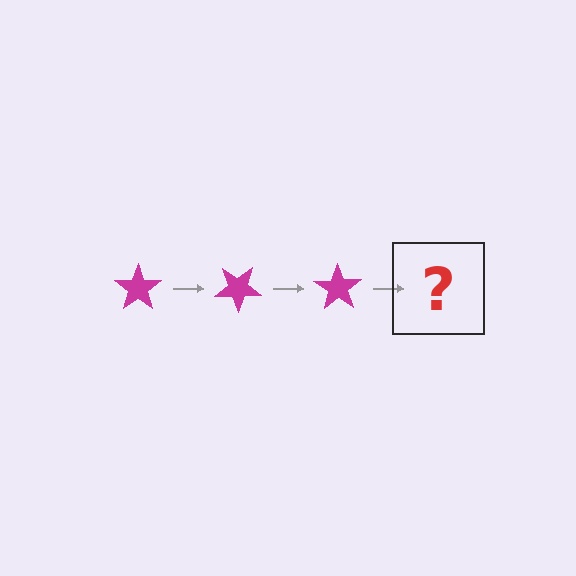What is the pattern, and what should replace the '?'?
The pattern is that the star rotates 35 degrees each step. The '?' should be a magenta star rotated 105 degrees.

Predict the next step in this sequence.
The next step is a magenta star rotated 105 degrees.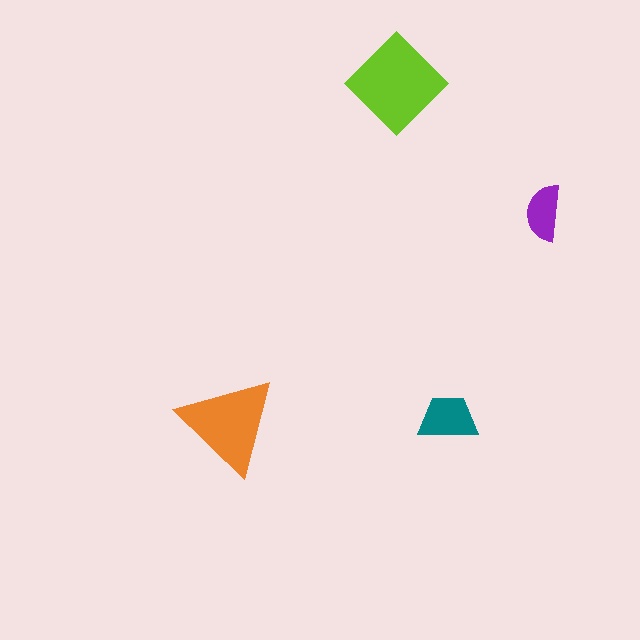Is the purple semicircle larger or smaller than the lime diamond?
Smaller.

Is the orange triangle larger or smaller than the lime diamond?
Smaller.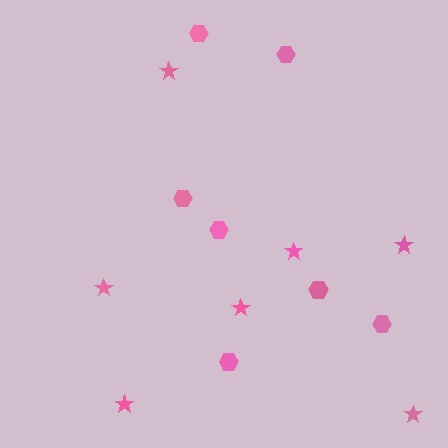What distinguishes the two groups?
There are 2 groups: one group of stars (7) and one group of hexagons (7).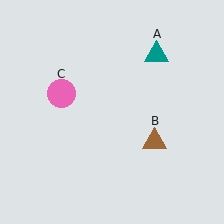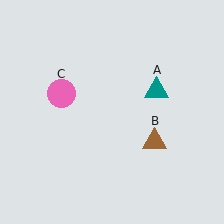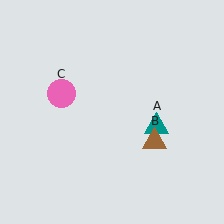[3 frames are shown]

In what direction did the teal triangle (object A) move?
The teal triangle (object A) moved down.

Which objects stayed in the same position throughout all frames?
Brown triangle (object B) and pink circle (object C) remained stationary.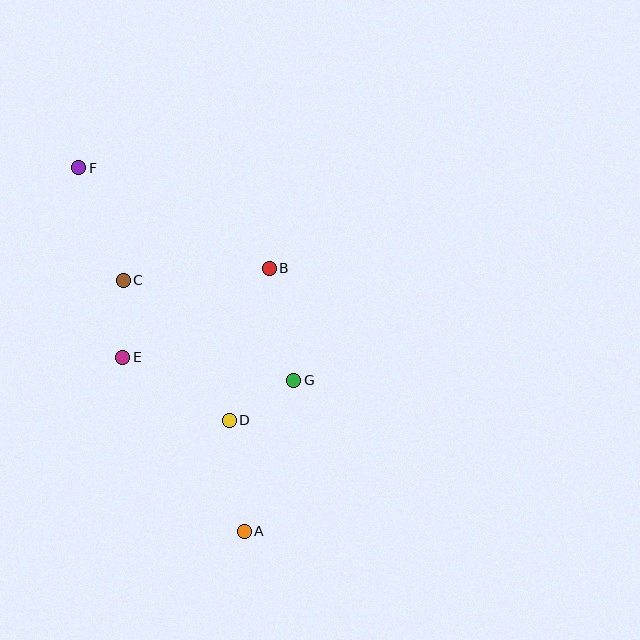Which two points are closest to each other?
Points D and G are closest to each other.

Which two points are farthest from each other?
Points A and F are farthest from each other.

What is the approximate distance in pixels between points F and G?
The distance between F and G is approximately 302 pixels.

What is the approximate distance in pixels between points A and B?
The distance between A and B is approximately 265 pixels.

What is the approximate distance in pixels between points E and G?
The distance between E and G is approximately 173 pixels.